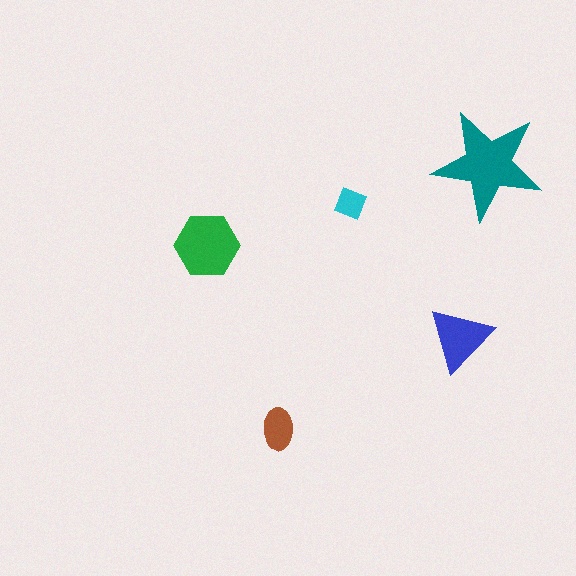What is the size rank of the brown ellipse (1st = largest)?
4th.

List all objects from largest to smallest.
The teal star, the green hexagon, the blue triangle, the brown ellipse, the cyan diamond.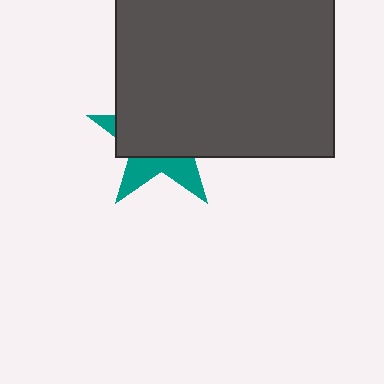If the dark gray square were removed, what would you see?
You would see the complete teal star.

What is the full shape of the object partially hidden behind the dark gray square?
The partially hidden object is a teal star.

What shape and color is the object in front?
The object in front is a dark gray square.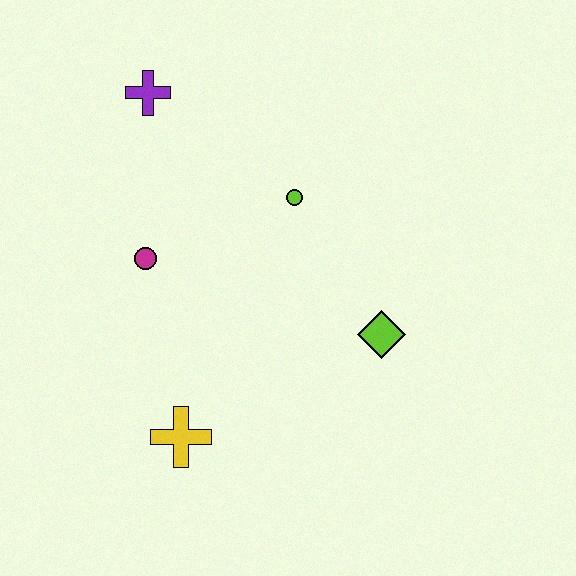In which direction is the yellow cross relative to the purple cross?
The yellow cross is below the purple cross.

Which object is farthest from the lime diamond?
The purple cross is farthest from the lime diamond.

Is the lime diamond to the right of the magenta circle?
Yes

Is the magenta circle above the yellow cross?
Yes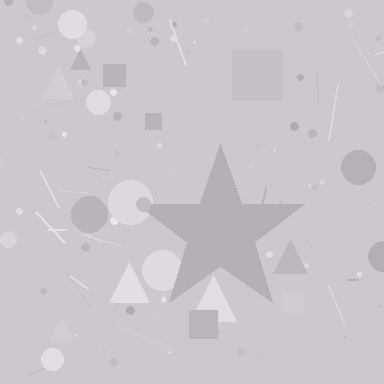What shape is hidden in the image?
A star is hidden in the image.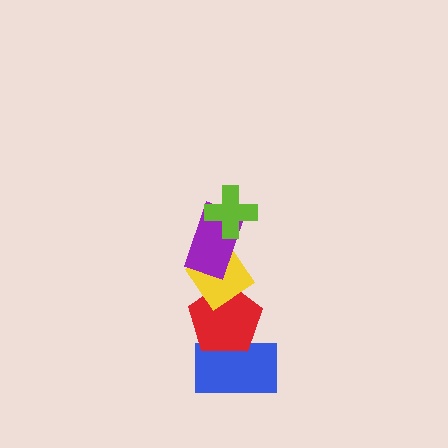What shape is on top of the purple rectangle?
The lime cross is on top of the purple rectangle.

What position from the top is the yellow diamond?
The yellow diamond is 3rd from the top.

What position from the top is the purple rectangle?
The purple rectangle is 2nd from the top.